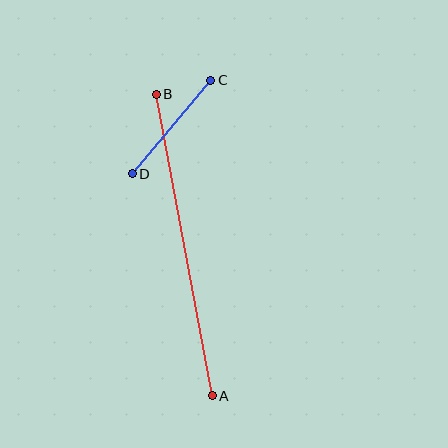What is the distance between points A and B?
The distance is approximately 307 pixels.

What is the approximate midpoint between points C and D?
The midpoint is at approximately (172, 127) pixels.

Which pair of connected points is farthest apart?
Points A and B are farthest apart.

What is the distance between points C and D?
The distance is approximately 122 pixels.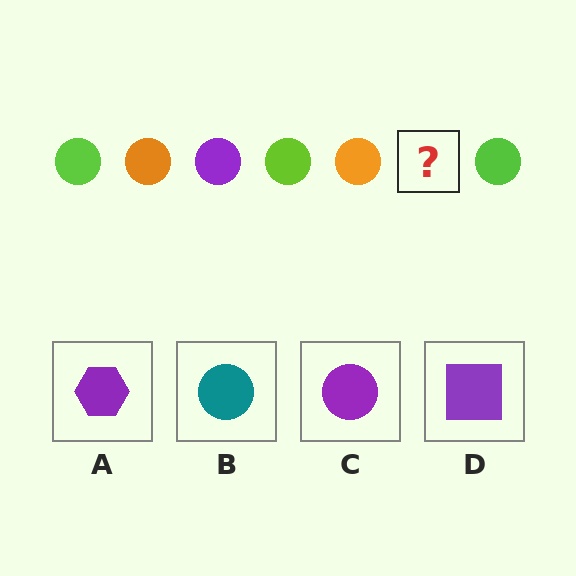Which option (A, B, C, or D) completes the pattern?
C.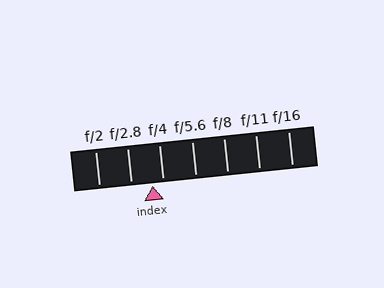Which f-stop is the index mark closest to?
The index mark is closest to f/4.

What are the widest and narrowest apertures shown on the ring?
The widest aperture shown is f/2 and the narrowest is f/16.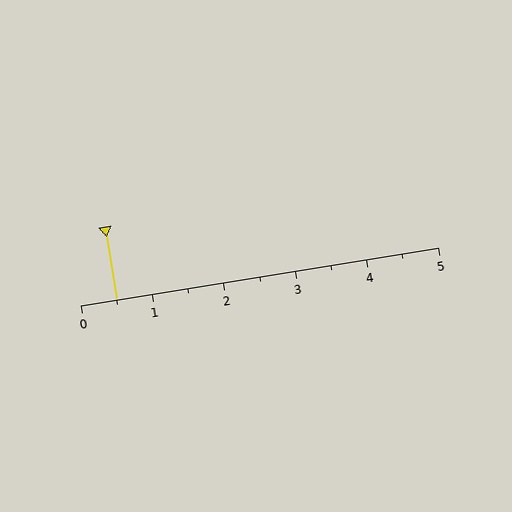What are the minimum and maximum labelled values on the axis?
The axis runs from 0 to 5.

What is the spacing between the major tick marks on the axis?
The major ticks are spaced 1 apart.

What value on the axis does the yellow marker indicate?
The marker indicates approximately 0.5.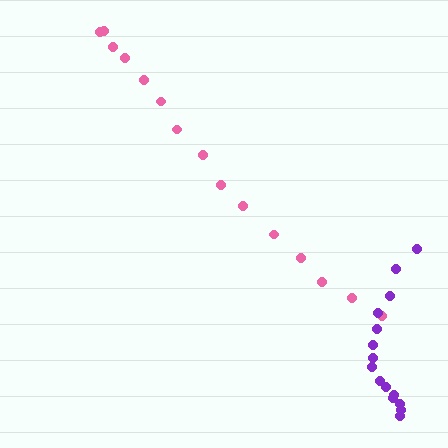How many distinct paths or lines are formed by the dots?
There are 2 distinct paths.